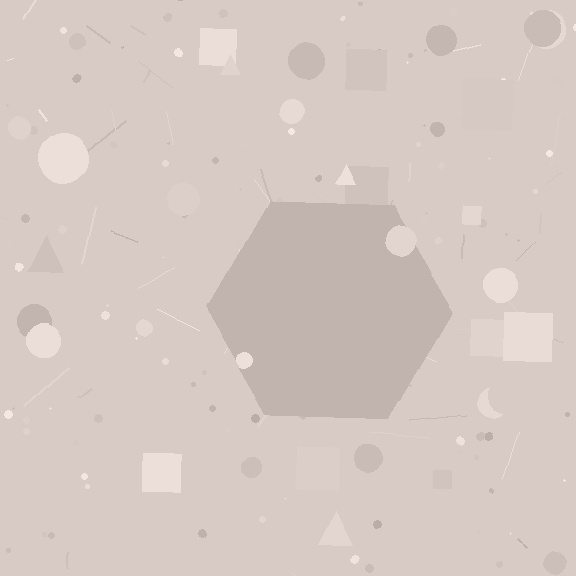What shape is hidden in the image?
A hexagon is hidden in the image.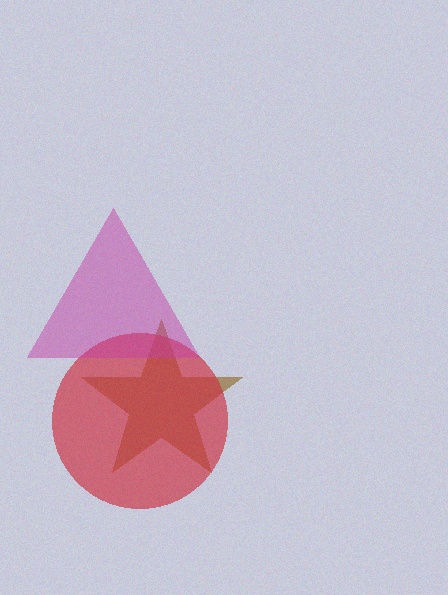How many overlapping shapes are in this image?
There are 3 overlapping shapes in the image.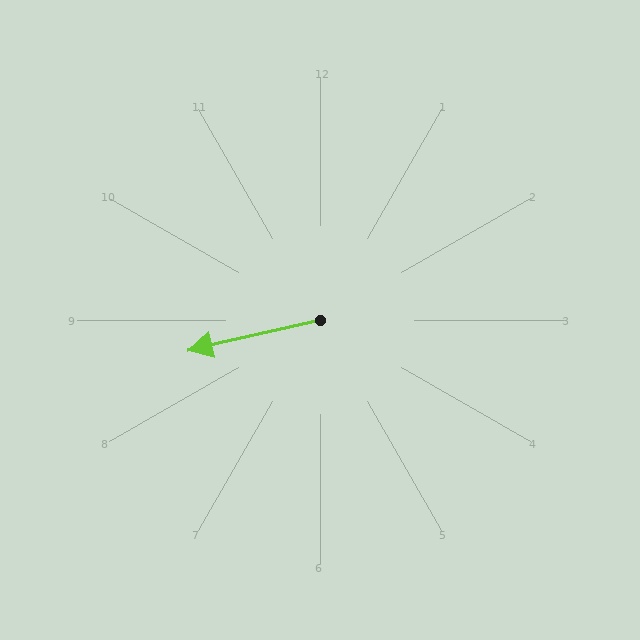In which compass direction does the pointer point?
West.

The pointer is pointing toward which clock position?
Roughly 9 o'clock.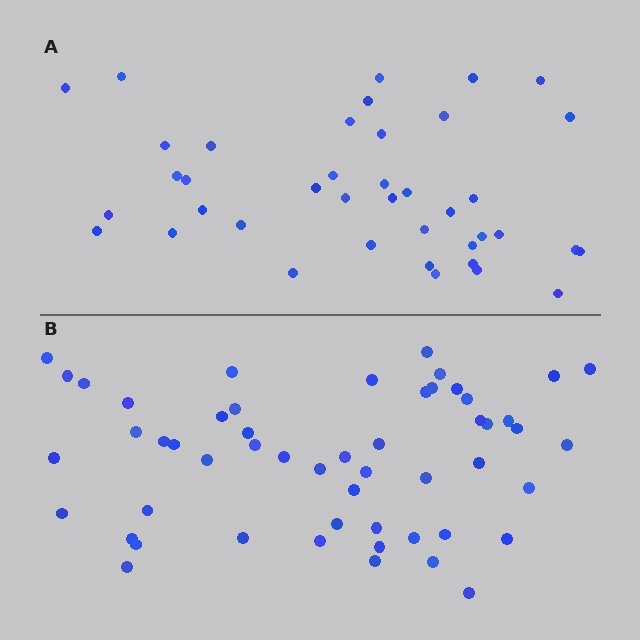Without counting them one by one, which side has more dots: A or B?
Region B (the bottom region) has more dots.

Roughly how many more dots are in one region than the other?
Region B has approximately 15 more dots than region A.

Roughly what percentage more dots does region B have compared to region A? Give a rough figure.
About 30% more.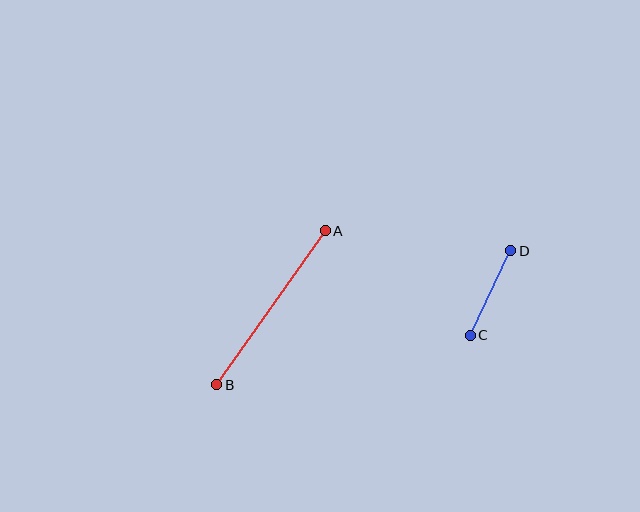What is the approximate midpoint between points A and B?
The midpoint is at approximately (271, 308) pixels.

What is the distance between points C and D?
The distance is approximately 94 pixels.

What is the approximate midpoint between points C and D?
The midpoint is at approximately (491, 293) pixels.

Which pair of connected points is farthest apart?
Points A and B are farthest apart.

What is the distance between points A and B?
The distance is approximately 188 pixels.